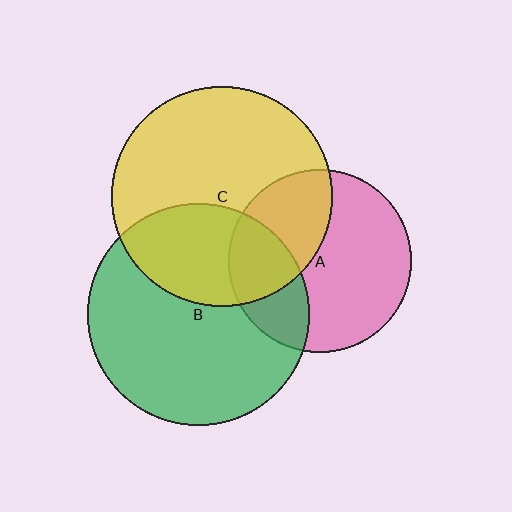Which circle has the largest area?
Circle B (green).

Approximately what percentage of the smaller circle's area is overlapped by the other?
Approximately 35%.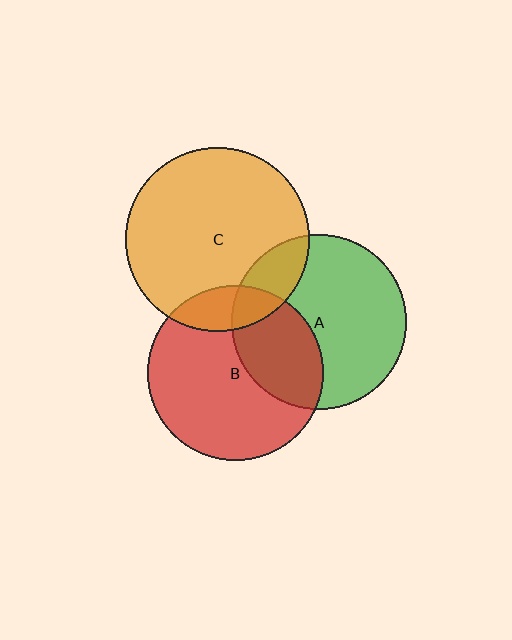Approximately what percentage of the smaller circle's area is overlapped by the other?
Approximately 15%.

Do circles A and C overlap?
Yes.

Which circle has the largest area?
Circle C (orange).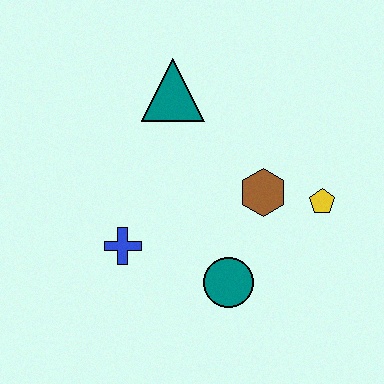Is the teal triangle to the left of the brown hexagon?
Yes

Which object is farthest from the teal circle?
The teal triangle is farthest from the teal circle.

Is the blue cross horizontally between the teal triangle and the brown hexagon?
No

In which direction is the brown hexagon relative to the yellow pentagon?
The brown hexagon is to the left of the yellow pentagon.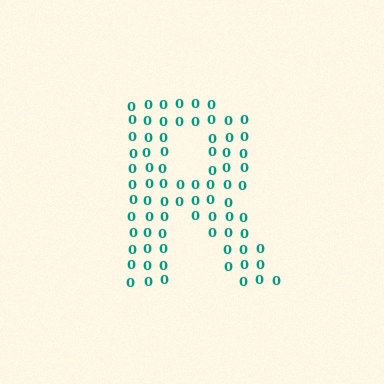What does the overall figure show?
The overall figure shows the letter R.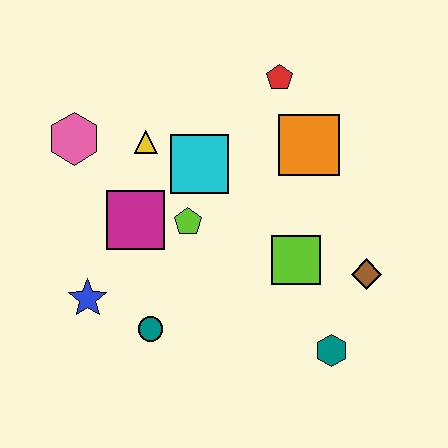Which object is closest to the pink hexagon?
The yellow triangle is closest to the pink hexagon.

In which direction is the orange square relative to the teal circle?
The orange square is above the teal circle.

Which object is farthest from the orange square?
The blue star is farthest from the orange square.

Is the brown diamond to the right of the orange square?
Yes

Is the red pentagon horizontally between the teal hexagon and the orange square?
No